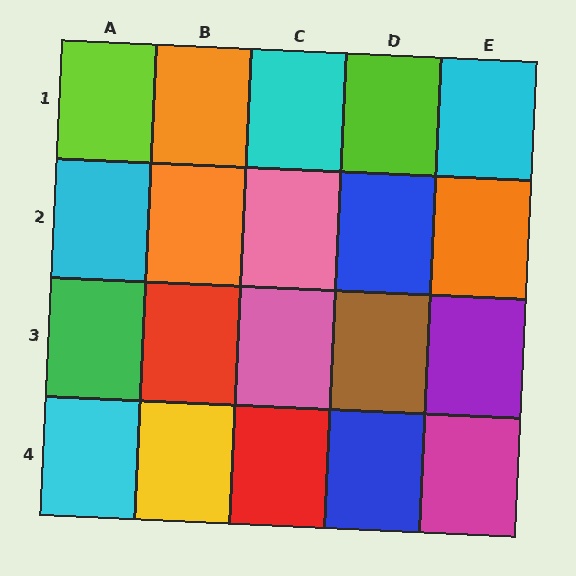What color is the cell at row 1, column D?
Lime.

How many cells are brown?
1 cell is brown.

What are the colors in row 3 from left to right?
Green, red, pink, brown, purple.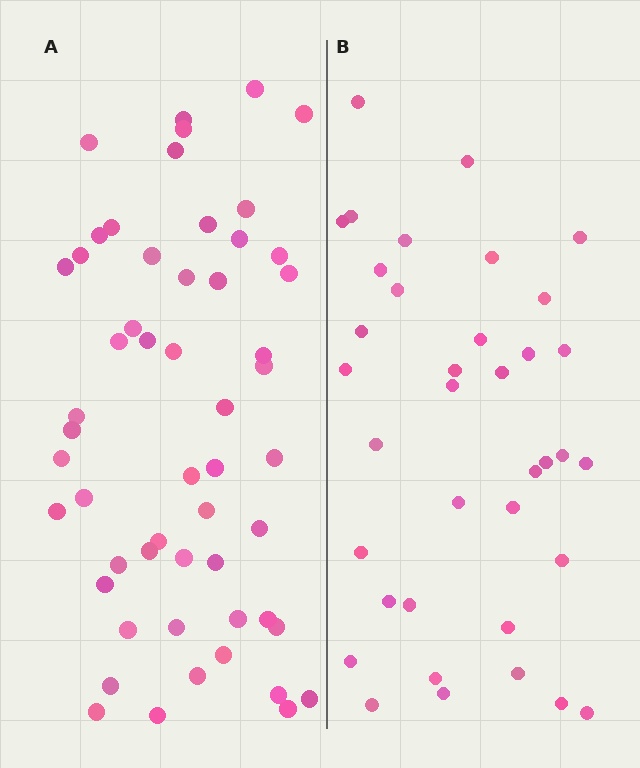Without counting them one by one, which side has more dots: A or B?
Region A (the left region) has more dots.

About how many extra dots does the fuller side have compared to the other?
Region A has approximately 15 more dots than region B.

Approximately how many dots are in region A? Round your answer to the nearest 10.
About 50 dots. (The exact count is 54, which rounds to 50.)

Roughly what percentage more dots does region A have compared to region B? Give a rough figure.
About 45% more.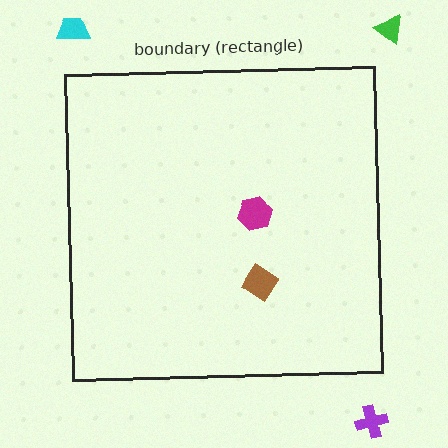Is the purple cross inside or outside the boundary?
Outside.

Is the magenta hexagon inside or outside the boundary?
Inside.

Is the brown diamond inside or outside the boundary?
Inside.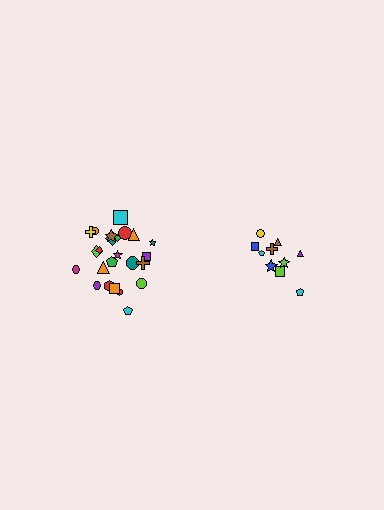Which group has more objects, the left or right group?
The left group.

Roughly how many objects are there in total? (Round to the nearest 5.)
Roughly 35 objects in total.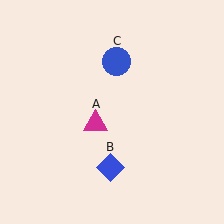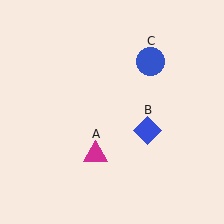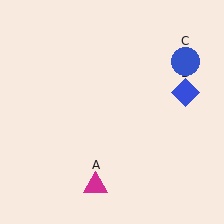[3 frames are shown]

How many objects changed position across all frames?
3 objects changed position: magenta triangle (object A), blue diamond (object B), blue circle (object C).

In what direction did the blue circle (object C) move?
The blue circle (object C) moved right.